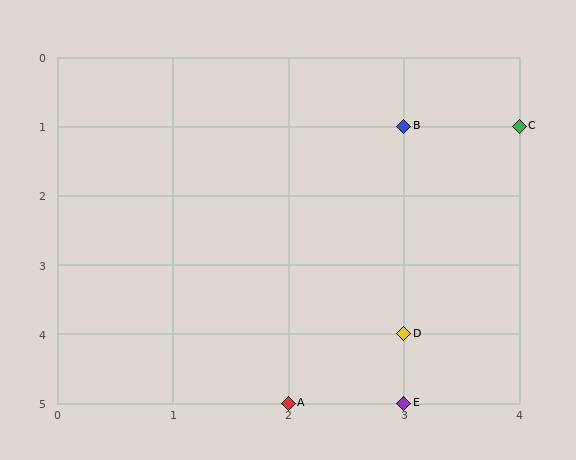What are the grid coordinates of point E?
Point E is at grid coordinates (3, 5).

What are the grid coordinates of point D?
Point D is at grid coordinates (3, 4).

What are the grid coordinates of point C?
Point C is at grid coordinates (4, 1).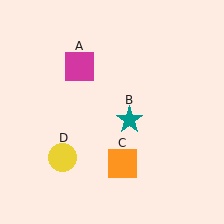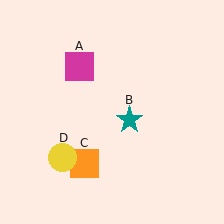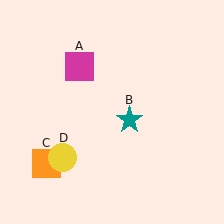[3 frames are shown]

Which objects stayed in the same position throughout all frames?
Magenta square (object A) and teal star (object B) and yellow circle (object D) remained stationary.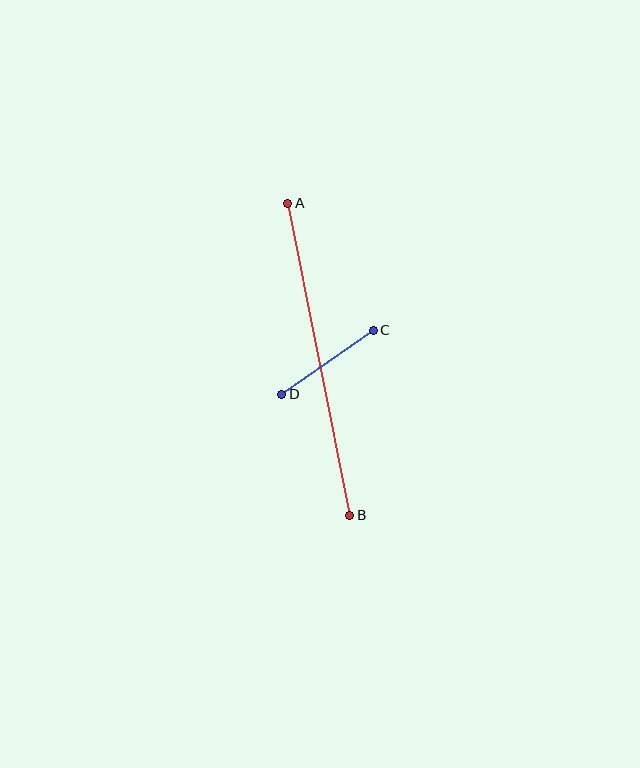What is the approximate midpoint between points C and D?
The midpoint is at approximately (327, 362) pixels.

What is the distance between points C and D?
The distance is approximately 111 pixels.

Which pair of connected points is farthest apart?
Points A and B are farthest apart.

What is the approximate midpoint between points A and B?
The midpoint is at approximately (319, 359) pixels.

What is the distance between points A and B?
The distance is approximately 318 pixels.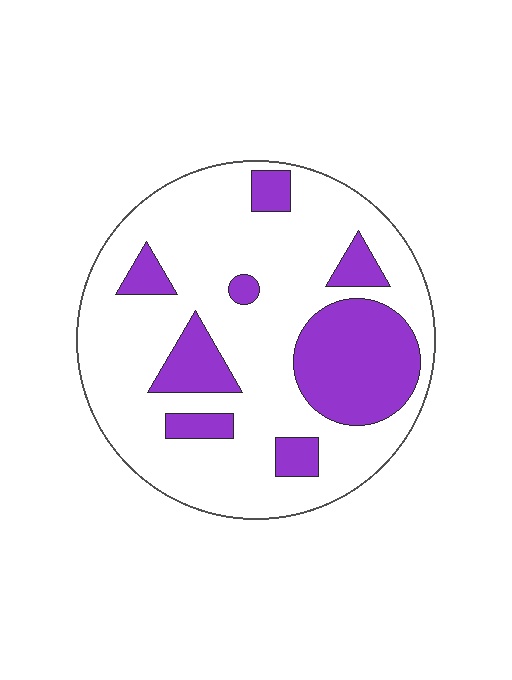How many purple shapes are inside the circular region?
8.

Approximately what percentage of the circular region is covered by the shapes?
Approximately 25%.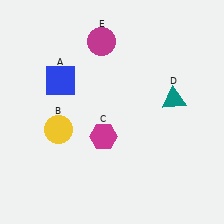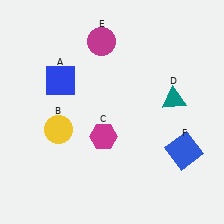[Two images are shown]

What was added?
A blue square (F) was added in Image 2.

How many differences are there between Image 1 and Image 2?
There is 1 difference between the two images.